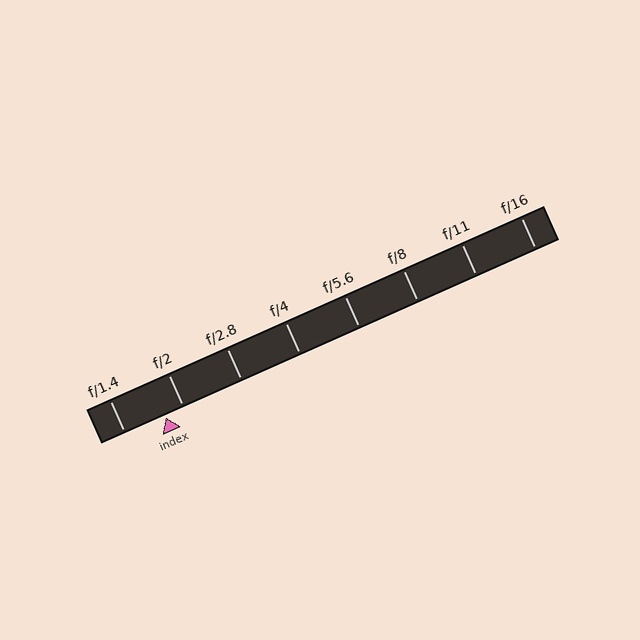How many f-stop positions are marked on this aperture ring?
There are 8 f-stop positions marked.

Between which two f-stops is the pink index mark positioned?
The index mark is between f/1.4 and f/2.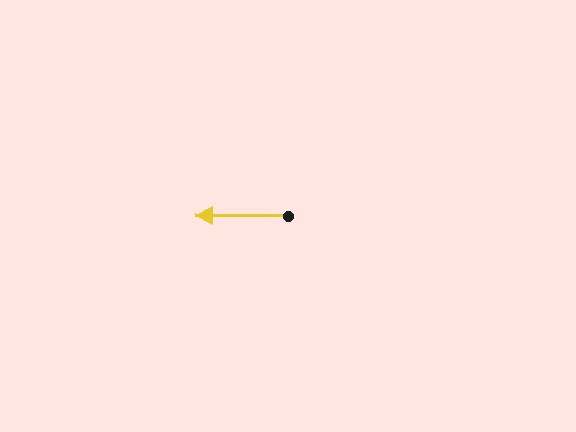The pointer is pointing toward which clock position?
Roughly 9 o'clock.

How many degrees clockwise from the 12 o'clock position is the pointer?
Approximately 270 degrees.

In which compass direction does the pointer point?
West.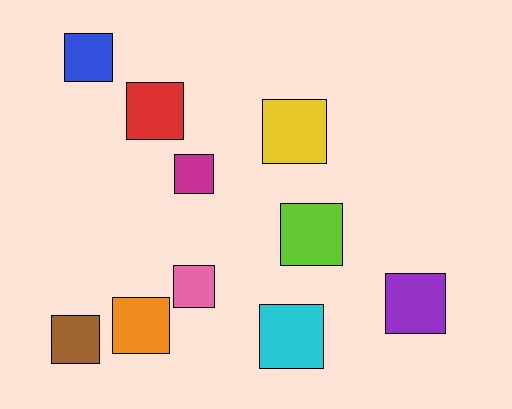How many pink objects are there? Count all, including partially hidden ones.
There is 1 pink object.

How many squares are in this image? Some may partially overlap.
There are 10 squares.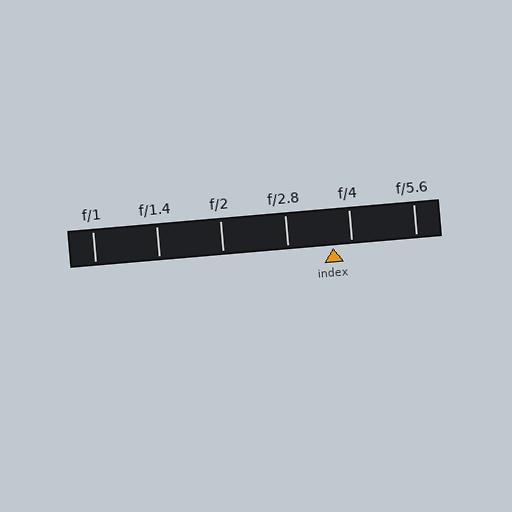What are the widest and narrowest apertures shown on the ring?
The widest aperture shown is f/1 and the narrowest is f/5.6.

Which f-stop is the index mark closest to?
The index mark is closest to f/4.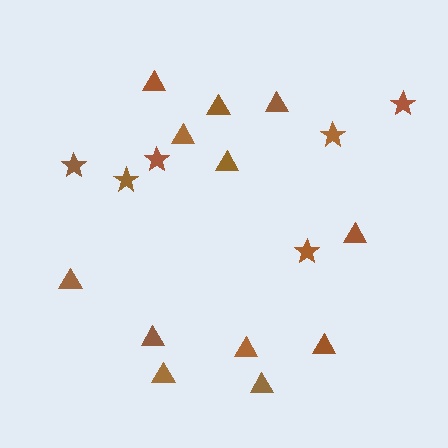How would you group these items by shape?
There are 2 groups: one group of stars (6) and one group of triangles (12).